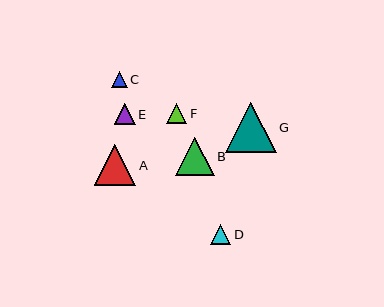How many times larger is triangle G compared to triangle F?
Triangle G is approximately 2.5 times the size of triangle F.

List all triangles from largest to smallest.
From largest to smallest: G, A, B, E, D, F, C.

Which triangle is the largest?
Triangle G is the largest with a size of approximately 50 pixels.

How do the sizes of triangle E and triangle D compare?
Triangle E and triangle D are approximately the same size.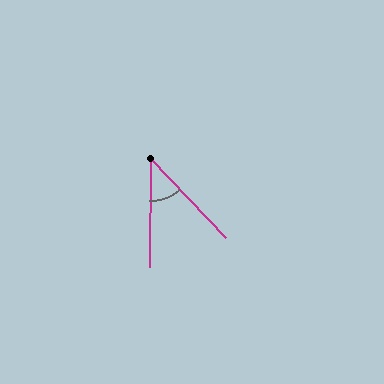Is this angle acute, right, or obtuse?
It is acute.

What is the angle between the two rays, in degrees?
Approximately 44 degrees.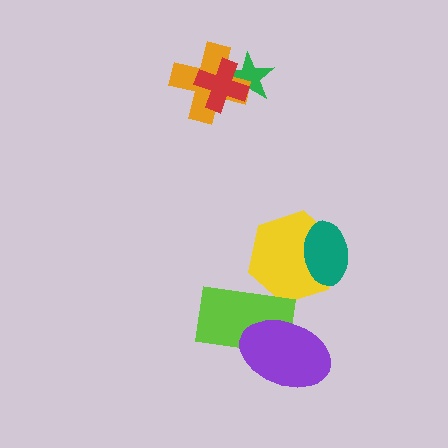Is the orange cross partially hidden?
Yes, it is partially covered by another shape.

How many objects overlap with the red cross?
2 objects overlap with the red cross.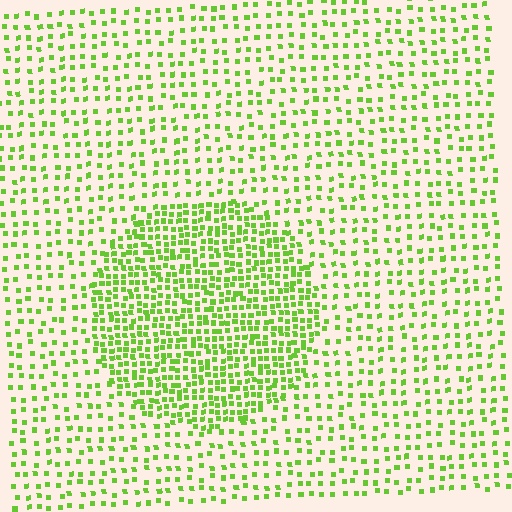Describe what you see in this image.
The image contains small lime elements arranged at two different densities. A circle-shaped region is visible where the elements are more densely packed than the surrounding area.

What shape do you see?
I see a circle.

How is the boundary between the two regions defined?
The boundary is defined by a change in element density (approximately 2.2x ratio). All elements are the same color, size, and shape.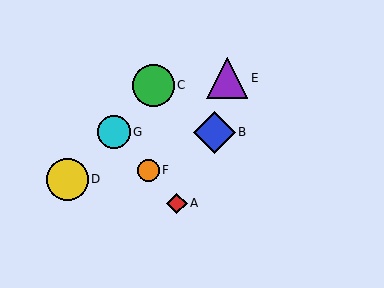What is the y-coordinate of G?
Object G is at y≈132.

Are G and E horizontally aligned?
No, G is at y≈132 and E is at y≈78.